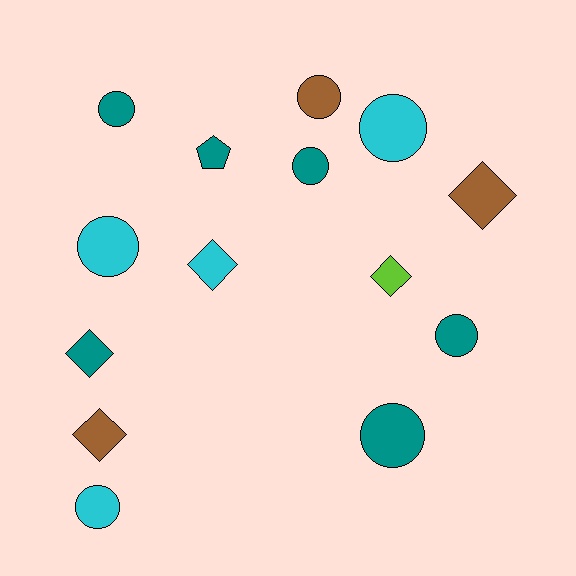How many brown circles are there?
There is 1 brown circle.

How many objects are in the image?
There are 14 objects.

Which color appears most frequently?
Teal, with 6 objects.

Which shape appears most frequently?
Circle, with 8 objects.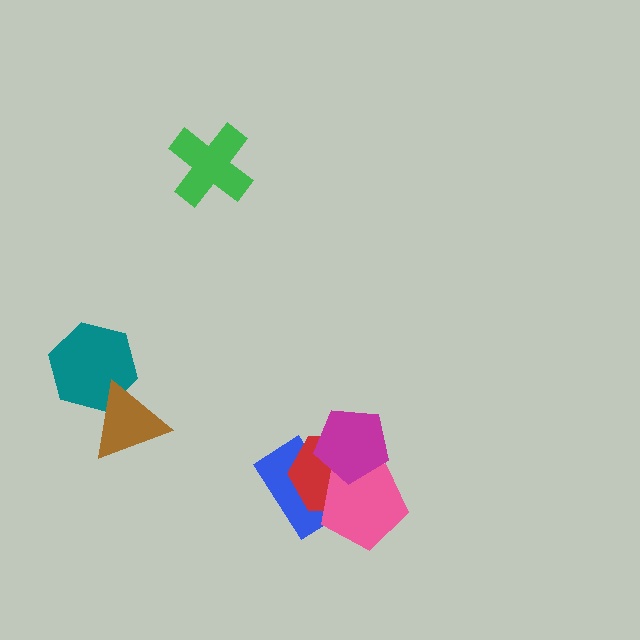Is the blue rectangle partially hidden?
Yes, it is partially covered by another shape.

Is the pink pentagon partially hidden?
Yes, it is partially covered by another shape.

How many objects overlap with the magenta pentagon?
3 objects overlap with the magenta pentagon.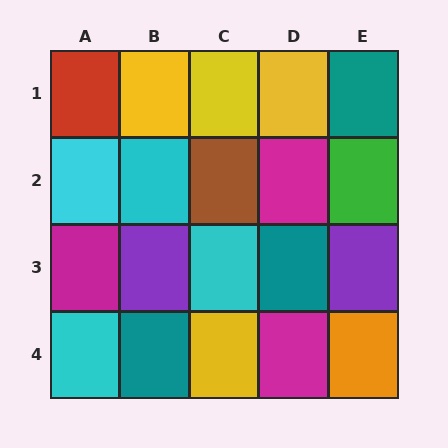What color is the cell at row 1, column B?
Yellow.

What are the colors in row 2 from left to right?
Cyan, cyan, brown, magenta, green.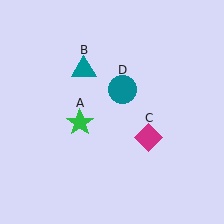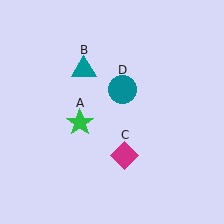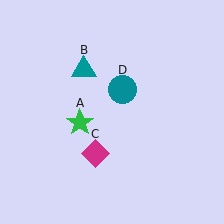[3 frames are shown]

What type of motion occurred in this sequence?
The magenta diamond (object C) rotated clockwise around the center of the scene.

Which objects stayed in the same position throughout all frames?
Green star (object A) and teal triangle (object B) and teal circle (object D) remained stationary.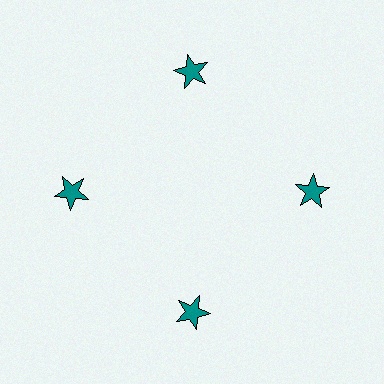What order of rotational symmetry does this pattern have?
This pattern has 4-fold rotational symmetry.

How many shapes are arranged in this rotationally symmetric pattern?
There are 4 shapes, arranged in 4 groups of 1.